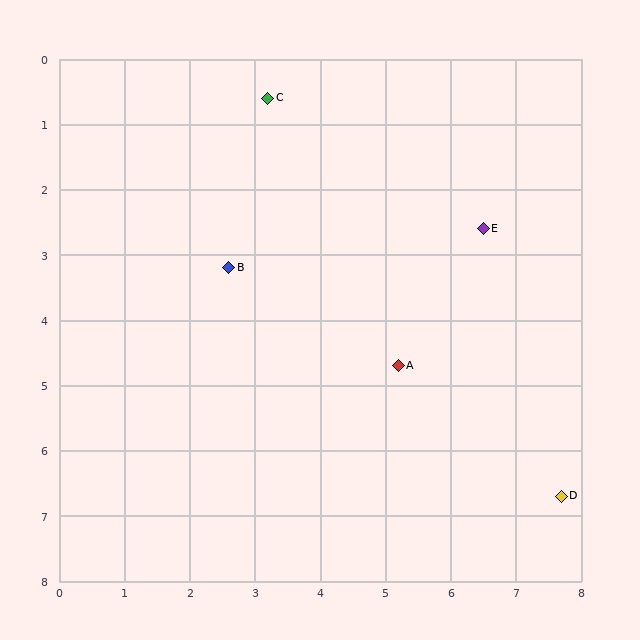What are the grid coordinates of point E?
Point E is at approximately (6.5, 2.6).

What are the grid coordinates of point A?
Point A is at approximately (5.2, 4.7).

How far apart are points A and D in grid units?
Points A and D are about 3.2 grid units apart.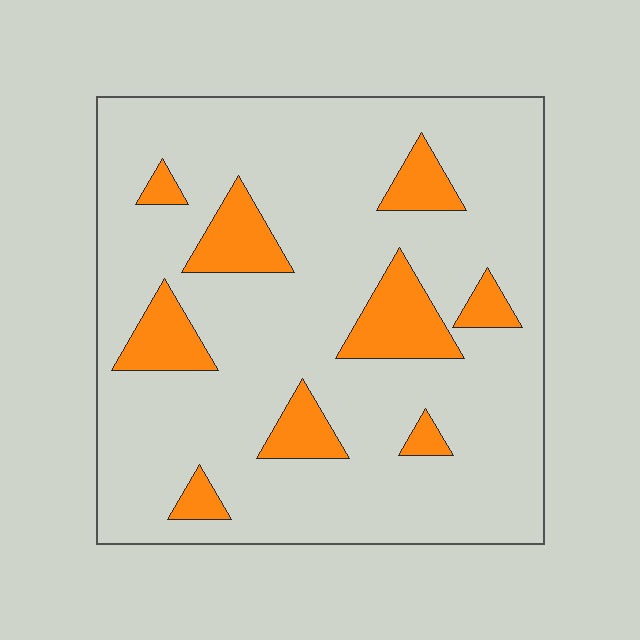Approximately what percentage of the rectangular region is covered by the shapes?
Approximately 15%.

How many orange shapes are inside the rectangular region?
9.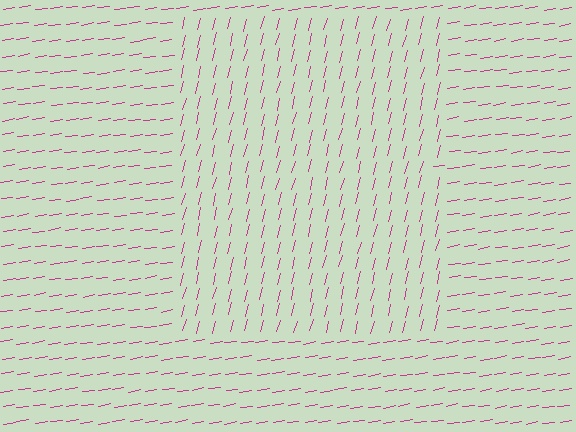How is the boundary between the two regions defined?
The boundary is defined purely by a change in line orientation (approximately 66 degrees difference). All lines are the same color and thickness.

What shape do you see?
I see a rectangle.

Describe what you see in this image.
The image is filled with small magenta line segments. A rectangle region in the image has lines oriented differently from the surrounding lines, creating a visible texture boundary.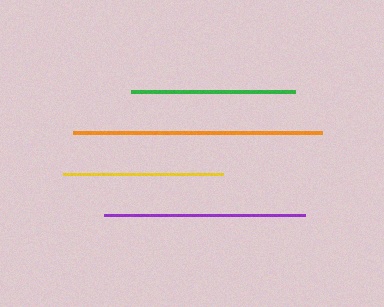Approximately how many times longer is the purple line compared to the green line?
The purple line is approximately 1.2 times the length of the green line.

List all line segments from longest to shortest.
From longest to shortest: orange, purple, green, yellow.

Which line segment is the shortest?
The yellow line is the shortest at approximately 160 pixels.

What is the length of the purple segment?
The purple segment is approximately 201 pixels long.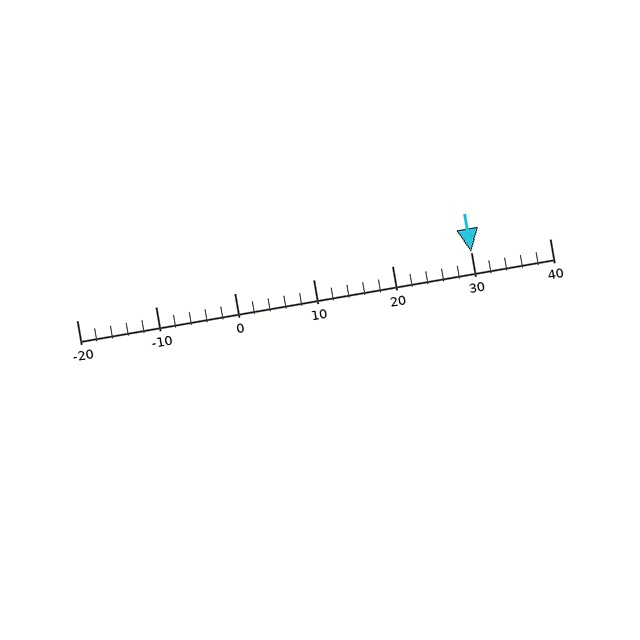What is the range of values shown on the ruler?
The ruler shows values from -20 to 40.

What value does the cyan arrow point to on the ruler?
The cyan arrow points to approximately 30.